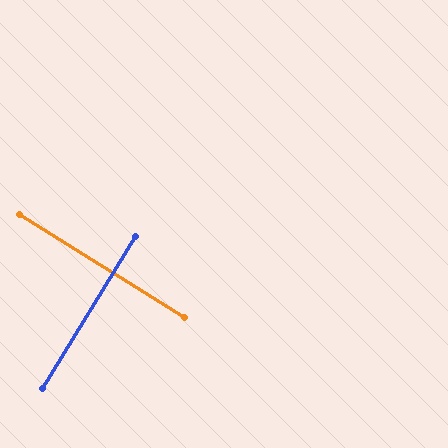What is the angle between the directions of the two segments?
Approximately 89 degrees.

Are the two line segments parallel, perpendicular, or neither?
Perpendicular — they meet at approximately 89°.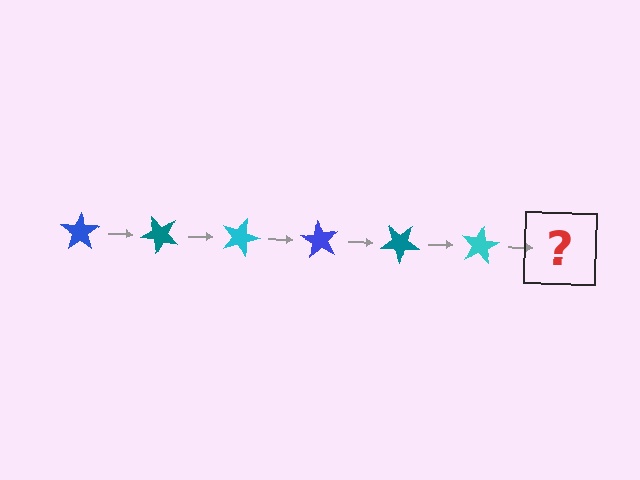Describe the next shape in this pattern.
It should be a blue star, rotated 270 degrees from the start.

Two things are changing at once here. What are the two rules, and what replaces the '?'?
The two rules are that it rotates 45 degrees each step and the color cycles through blue, teal, and cyan. The '?' should be a blue star, rotated 270 degrees from the start.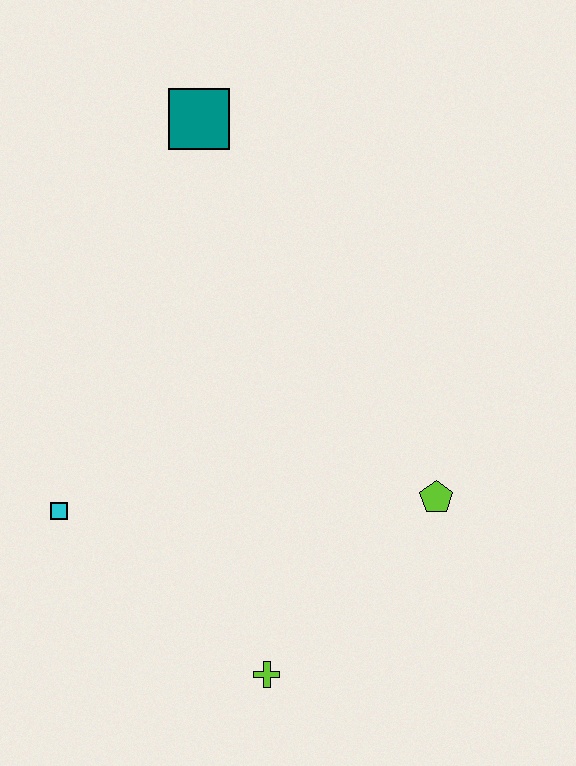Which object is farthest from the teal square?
The lime cross is farthest from the teal square.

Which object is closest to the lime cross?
The lime pentagon is closest to the lime cross.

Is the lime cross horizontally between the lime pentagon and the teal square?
Yes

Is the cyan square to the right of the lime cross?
No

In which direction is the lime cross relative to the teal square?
The lime cross is below the teal square.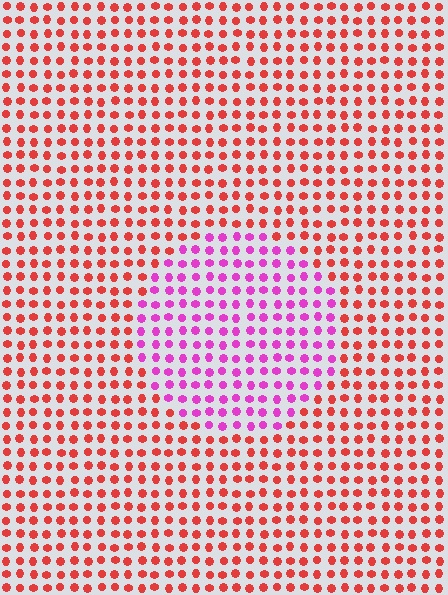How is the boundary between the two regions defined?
The boundary is defined purely by a slight shift in hue (about 53 degrees). Spacing, size, and orientation are identical on both sides.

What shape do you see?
I see a circle.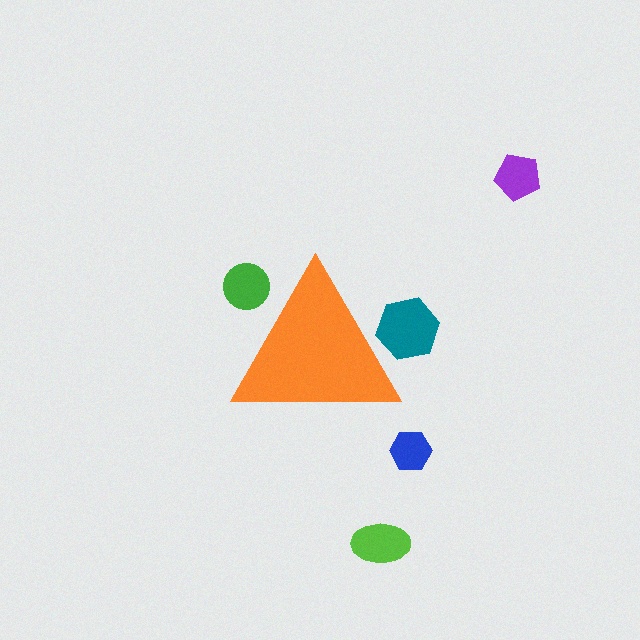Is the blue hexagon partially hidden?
No, the blue hexagon is fully visible.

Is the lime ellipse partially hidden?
No, the lime ellipse is fully visible.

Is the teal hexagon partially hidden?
Yes, the teal hexagon is partially hidden behind the orange triangle.